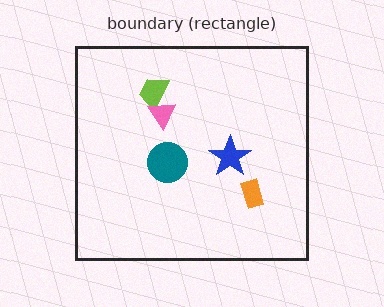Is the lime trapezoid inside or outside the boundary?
Inside.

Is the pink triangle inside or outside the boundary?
Inside.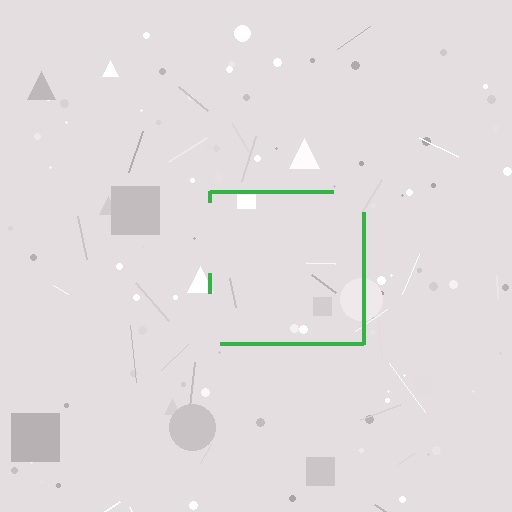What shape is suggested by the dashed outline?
The dashed outline suggests a square.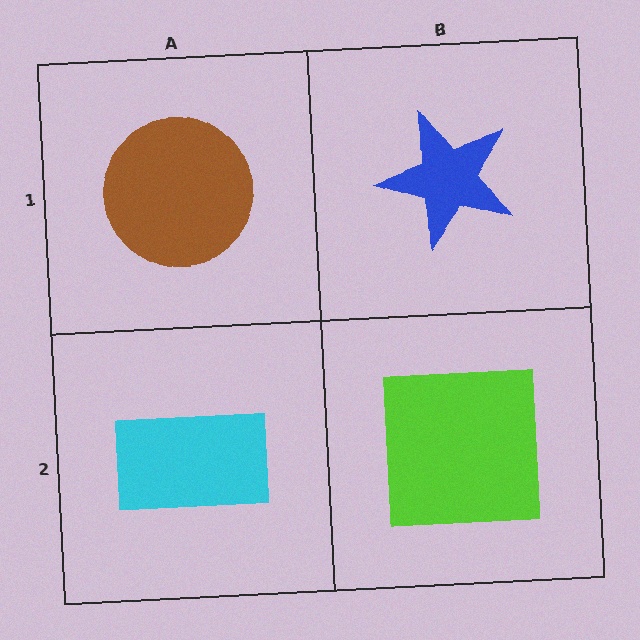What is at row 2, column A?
A cyan rectangle.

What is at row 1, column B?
A blue star.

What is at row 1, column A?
A brown circle.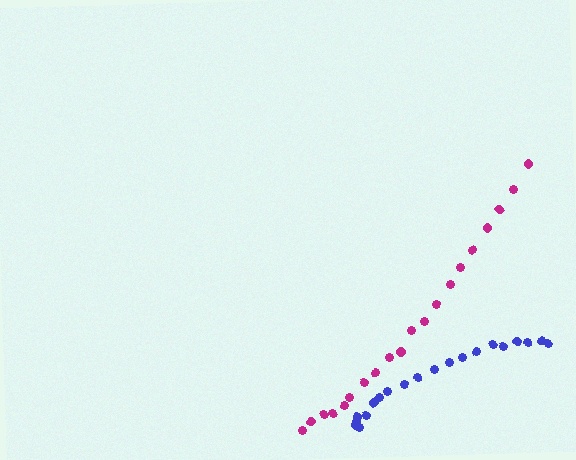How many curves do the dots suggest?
There are 2 distinct paths.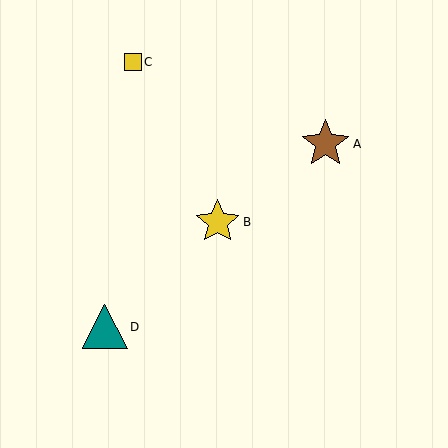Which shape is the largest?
The brown star (labeled A) is the largest.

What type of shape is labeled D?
Shape D is a teal triangle.